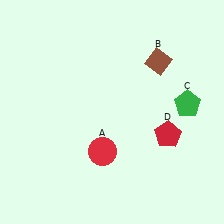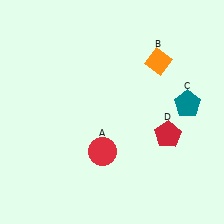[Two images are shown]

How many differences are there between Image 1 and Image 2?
There are 2 differences between the two images.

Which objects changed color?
B changed from brown to orange. C changed from green to teal.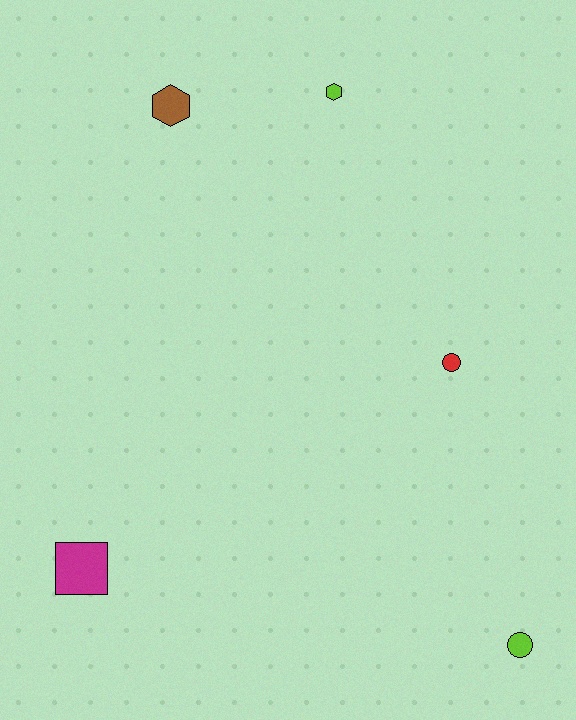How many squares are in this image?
There is 1 square.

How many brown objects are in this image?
There is 1 brown object.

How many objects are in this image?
There are 5 objects.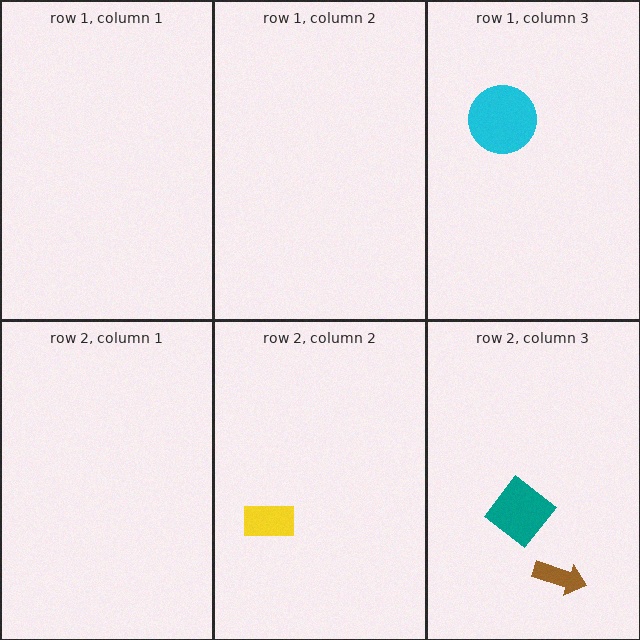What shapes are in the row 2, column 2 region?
The yellow rectangle.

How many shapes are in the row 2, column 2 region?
1.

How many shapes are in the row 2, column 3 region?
2.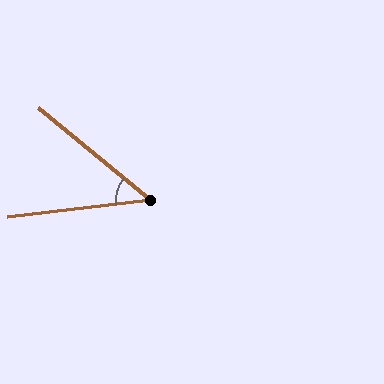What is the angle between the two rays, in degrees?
Approximately 46 degrees.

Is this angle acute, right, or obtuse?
It is acute.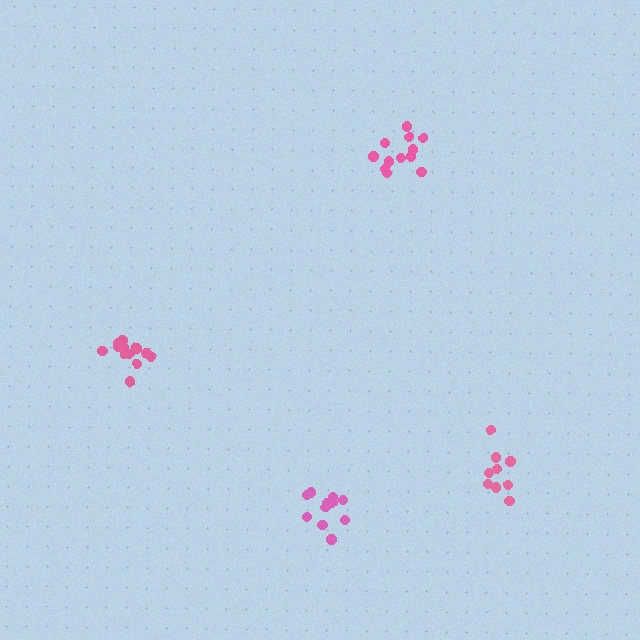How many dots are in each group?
Group 1: 12 dots, Group 2: 11 dots, Group 3: 9 dots, Group 4: 12 dots (44 total).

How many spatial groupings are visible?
There are 4 spatial groupings.